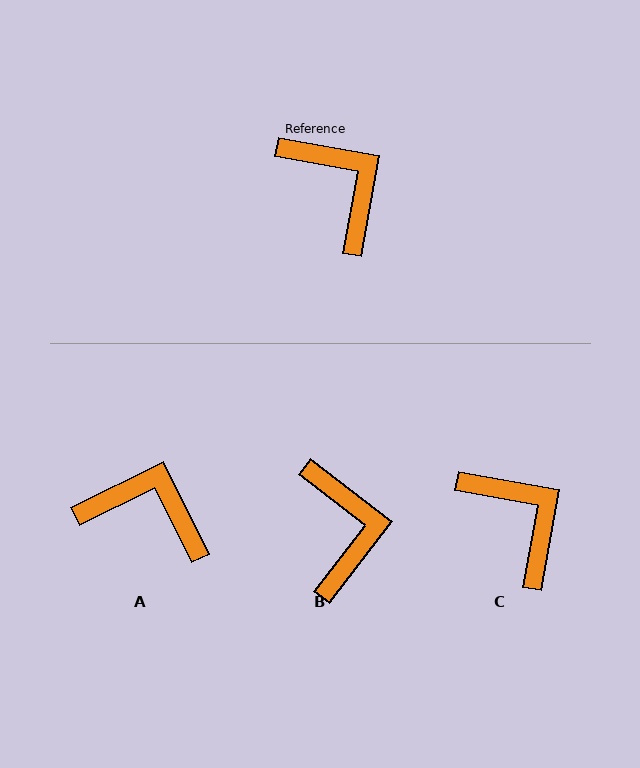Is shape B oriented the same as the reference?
No, it is off by about 27 degrees.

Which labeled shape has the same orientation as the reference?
C.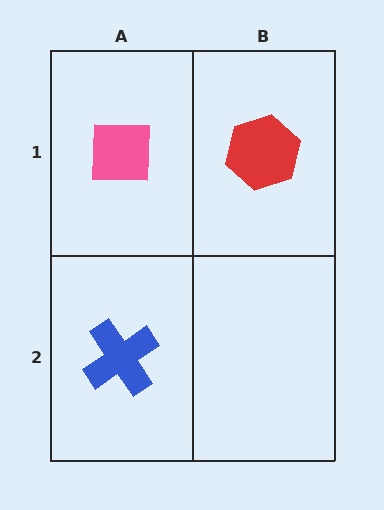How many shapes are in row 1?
2 shapes.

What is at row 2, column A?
A blue cross.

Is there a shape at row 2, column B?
No, that cell is empty.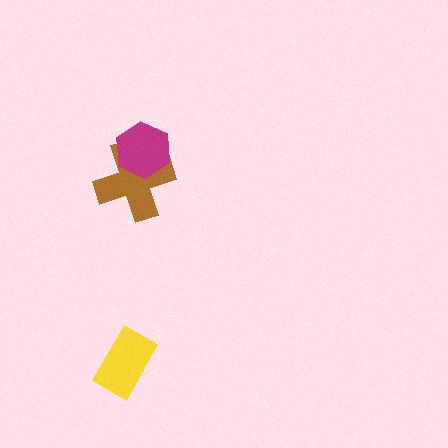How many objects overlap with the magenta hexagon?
1 object overlaps with the magenta hexagon.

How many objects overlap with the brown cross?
1 object overlaps with the brown cross.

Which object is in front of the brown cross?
The magenta hexagon is in front of the brown cross.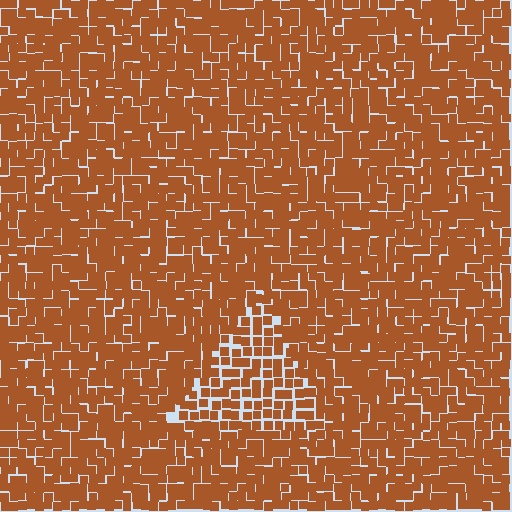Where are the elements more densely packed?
The elements are more densely packed outside the triangle boundary.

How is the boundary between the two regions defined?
The boundary is defined by a change in element density (approximately 1.4x ratio). All elements are the same color, size, and shape.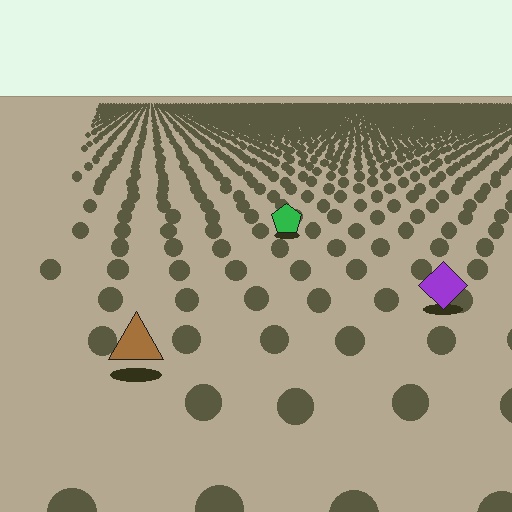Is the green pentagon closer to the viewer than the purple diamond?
No. The purple diamond is closer — you can tell from the texture gradient: the ground texture is coarser near it.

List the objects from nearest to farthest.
From nearest to farthest: the brown triangle, the purple diamond, the green pentagon.